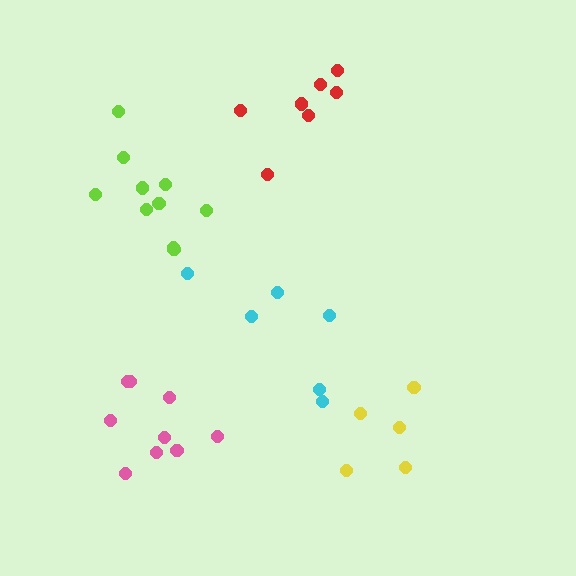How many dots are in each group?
Group 1: 10 dots, Group 2: 6 dots, Group 3: 9 dots, Group 4: 7 dots, Group 5: 5 dots (37 total).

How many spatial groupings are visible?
There are 5 spatial groupings.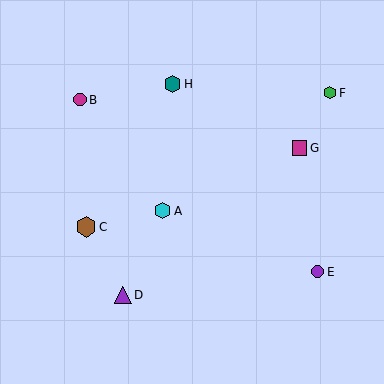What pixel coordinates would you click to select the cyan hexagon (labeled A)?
Click at (163, 211) to select the cyan hexagon A.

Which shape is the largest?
The brown hexagon (labeled C) is the largest.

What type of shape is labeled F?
Shape F is a green hexagon.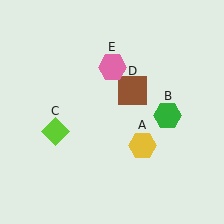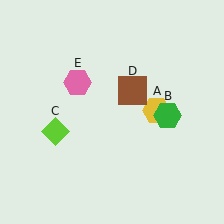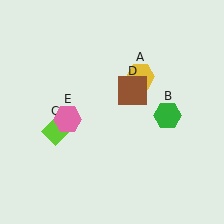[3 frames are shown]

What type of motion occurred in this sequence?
The yellow hexagon (object A), pink hexagon (object E) rotated counterclockwise around the center of the scene.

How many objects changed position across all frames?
2 objects changed position: yellow hexagon (object A), pink hexagon (object E).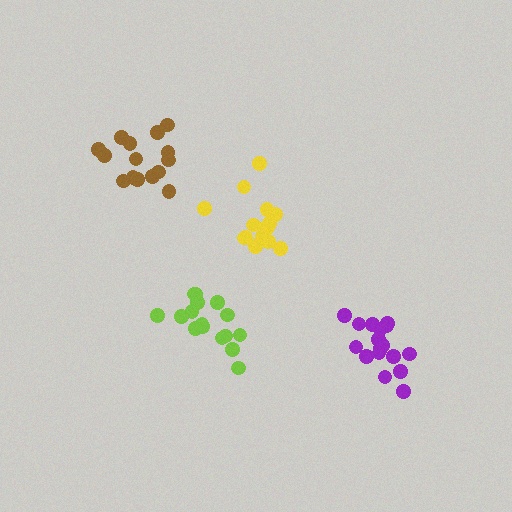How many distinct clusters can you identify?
There are 4 distinct clusters.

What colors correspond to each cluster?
The clusters are colored: brown, purple, yellow, lime.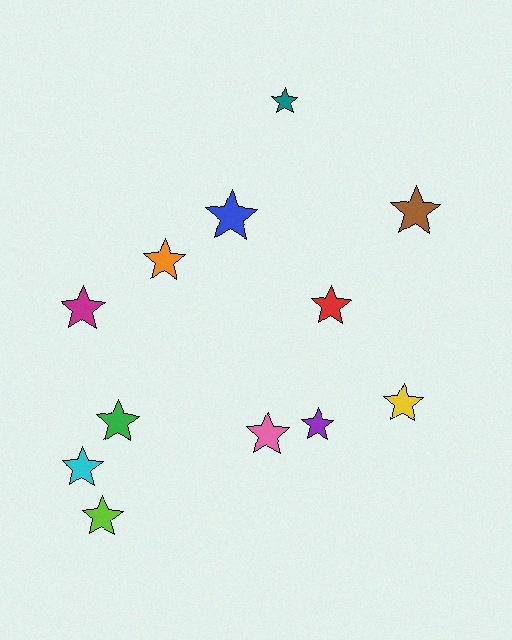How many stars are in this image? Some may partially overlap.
There are 12 stars.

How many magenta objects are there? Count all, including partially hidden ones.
There is 1 magenta object.